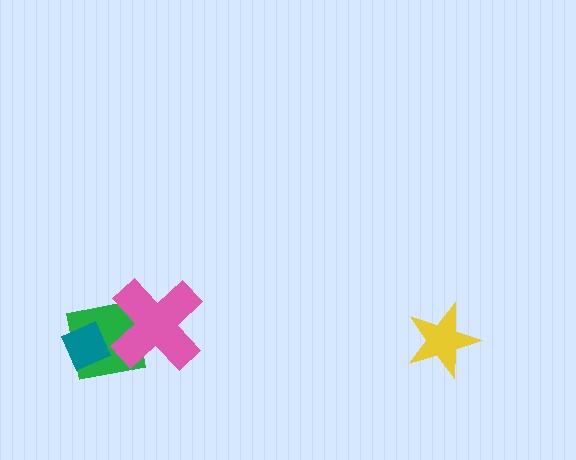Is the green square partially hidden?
Yes, it is partially covered by another shape.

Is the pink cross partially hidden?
No, no other shape covers it.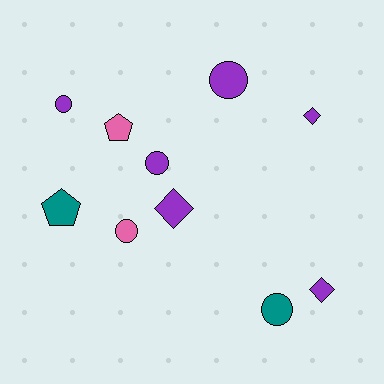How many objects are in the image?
There are 10 objects.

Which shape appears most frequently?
Circle, with 5 objects.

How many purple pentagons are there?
There are no purple pentagons.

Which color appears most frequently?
Purple, with 6 objects.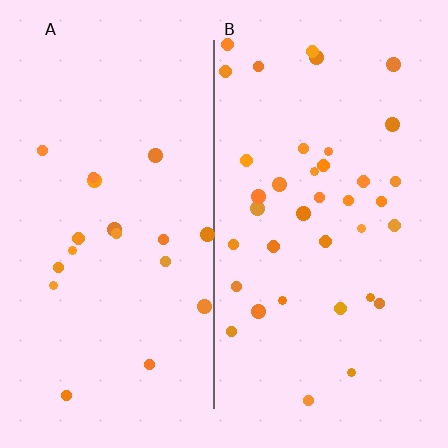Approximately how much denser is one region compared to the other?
Approximately 2.0× — region B over region A.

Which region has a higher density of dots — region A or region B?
B (the right).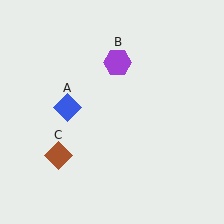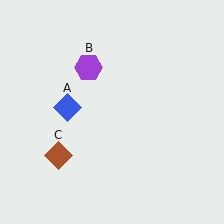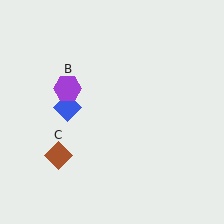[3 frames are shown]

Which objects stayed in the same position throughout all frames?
Blue diamond (object A) and brown diamond (object C) remained stationary.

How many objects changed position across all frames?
1 object changed position: purple hexagon (object B).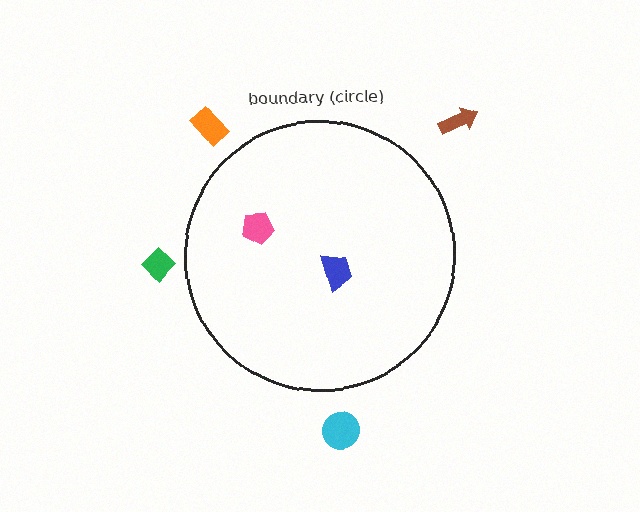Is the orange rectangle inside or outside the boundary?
Outside.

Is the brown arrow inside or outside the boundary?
Outside.